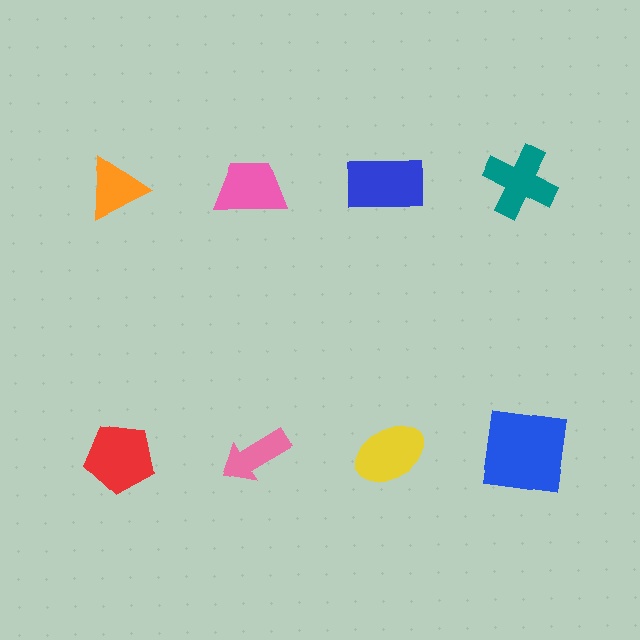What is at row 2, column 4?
A blue square.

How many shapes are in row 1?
4 shapes.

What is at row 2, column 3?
A yellow ellipse.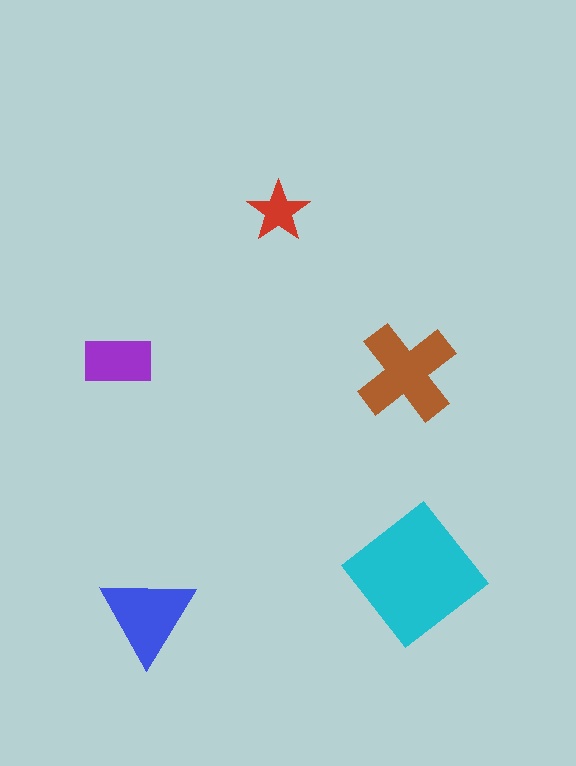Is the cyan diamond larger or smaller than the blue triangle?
Larger.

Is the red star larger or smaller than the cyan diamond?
Smaller.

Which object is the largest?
The cyan diamond.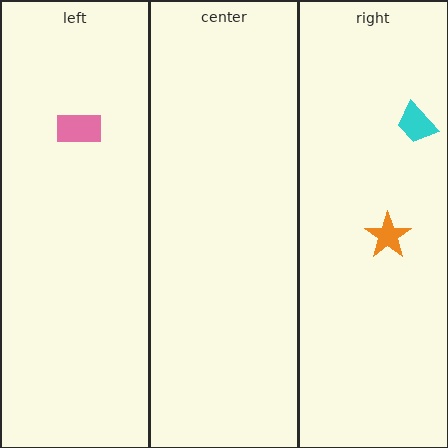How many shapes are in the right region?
2.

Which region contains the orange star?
The right region.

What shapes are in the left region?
The pink rectangle.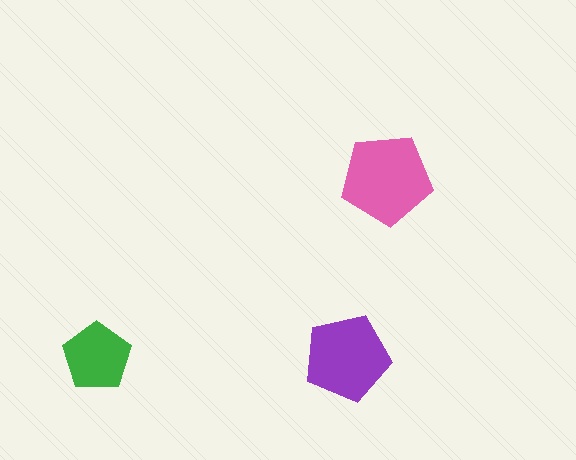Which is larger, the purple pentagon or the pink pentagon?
The pink one.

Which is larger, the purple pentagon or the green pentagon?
The purple one.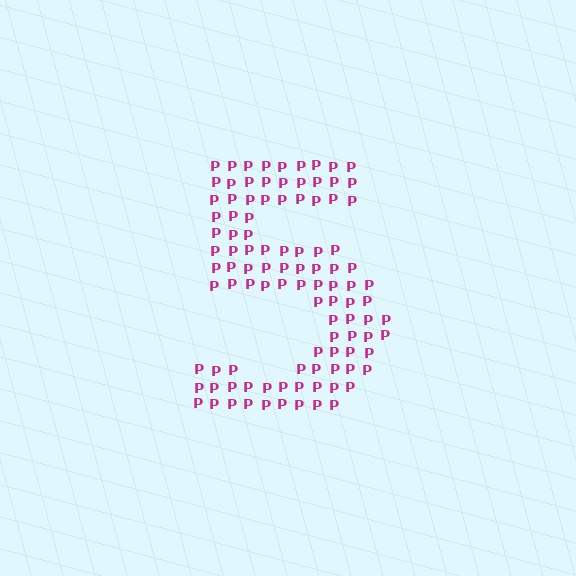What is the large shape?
The large shape is the digit 5.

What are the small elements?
The small elements are letter P's.